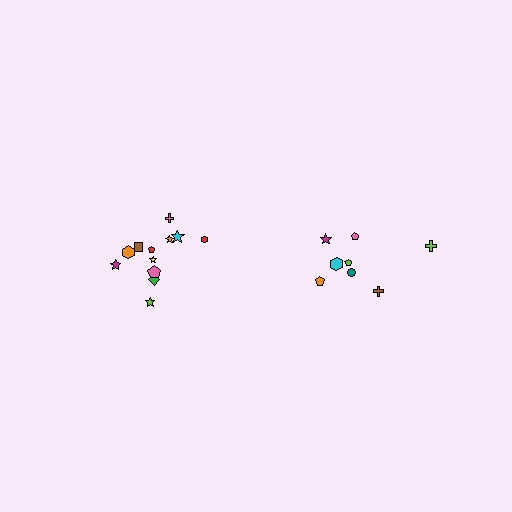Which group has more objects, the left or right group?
The left group.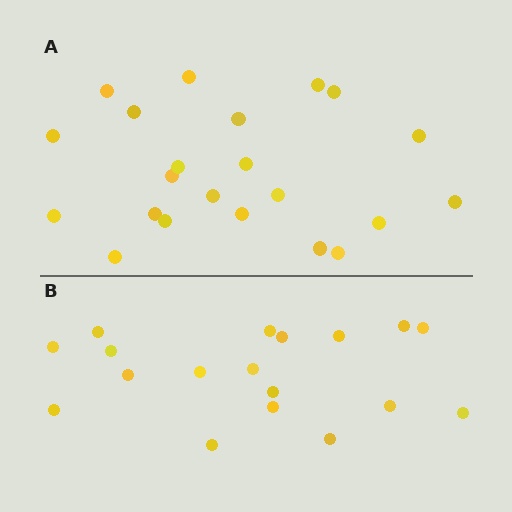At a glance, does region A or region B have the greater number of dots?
Region A (the top region) has more dots.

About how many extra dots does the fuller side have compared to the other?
Region A has about 4 more dots than region B.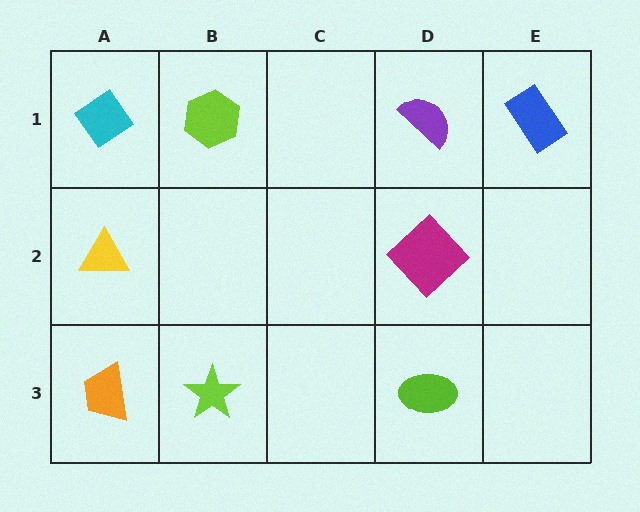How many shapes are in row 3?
3 shapes.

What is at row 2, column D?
A magenta diamond.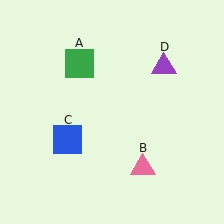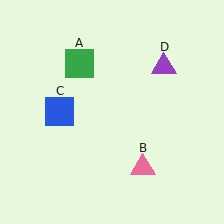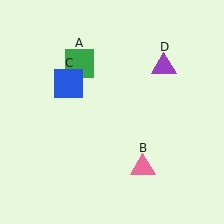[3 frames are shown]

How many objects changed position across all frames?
1 object changed position: blue square (object C).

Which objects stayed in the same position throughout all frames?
Green square (object A) and pink triangle (object B) and purple triangle (object D) remained stationary.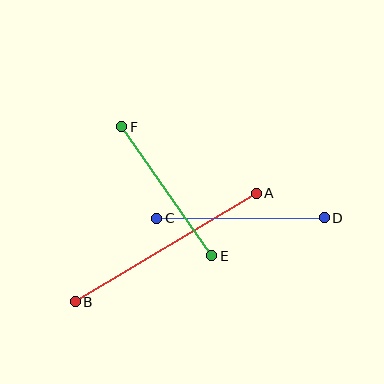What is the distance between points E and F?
The distance is approximately 157 pixels.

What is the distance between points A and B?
The distance is approximately 211 pixels.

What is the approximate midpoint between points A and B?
The midpoint is at approximately (166, 247) pixels.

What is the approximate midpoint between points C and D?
The midpoint is at approximately (240, 218) pixels.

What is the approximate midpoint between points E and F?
The midpoint is at approximately (167, 191) pixels.